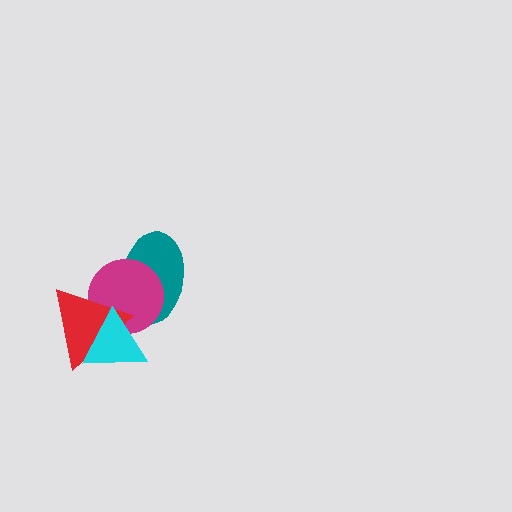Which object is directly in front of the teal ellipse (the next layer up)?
The magenta circle is directly in front of the teal ellipse.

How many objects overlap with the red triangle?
3 objects overlap with the red triangle.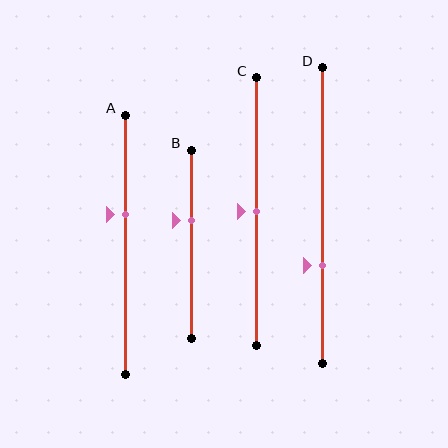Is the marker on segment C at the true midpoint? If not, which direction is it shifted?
Yes, the marker on segment C is at the true midpoint.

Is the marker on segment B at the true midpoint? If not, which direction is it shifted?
No, the marker on segment B is shifted upward by about 13% of the segment length.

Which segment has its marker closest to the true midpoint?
Segment C has its marker closest to the true midpoint.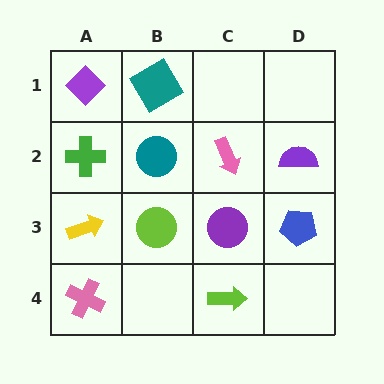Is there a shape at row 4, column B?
No, that cell is empty.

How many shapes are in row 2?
4 shapes.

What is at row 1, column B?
A teal diamond.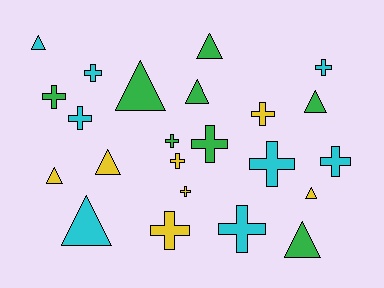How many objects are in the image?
There are 23 objects.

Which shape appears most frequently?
Cross, with 13 objects.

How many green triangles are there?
There are 5 green triangles.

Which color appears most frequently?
Green, with 8 objects.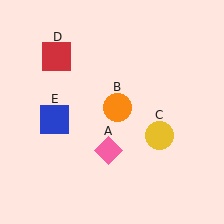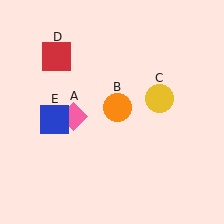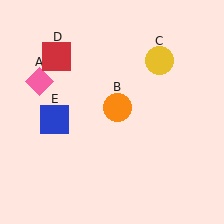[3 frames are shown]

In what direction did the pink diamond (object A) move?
The pink diamond (object A) moved up and to the left.